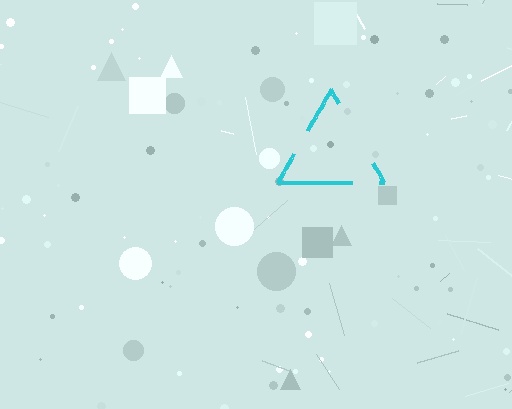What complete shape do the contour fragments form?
The contour fragments form a triangle.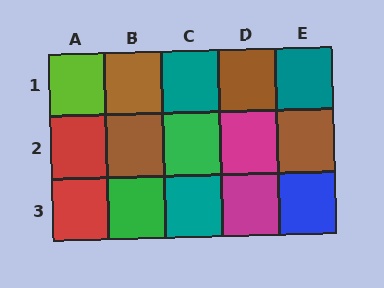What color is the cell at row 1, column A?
Lime.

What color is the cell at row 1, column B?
Brown.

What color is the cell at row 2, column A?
Red.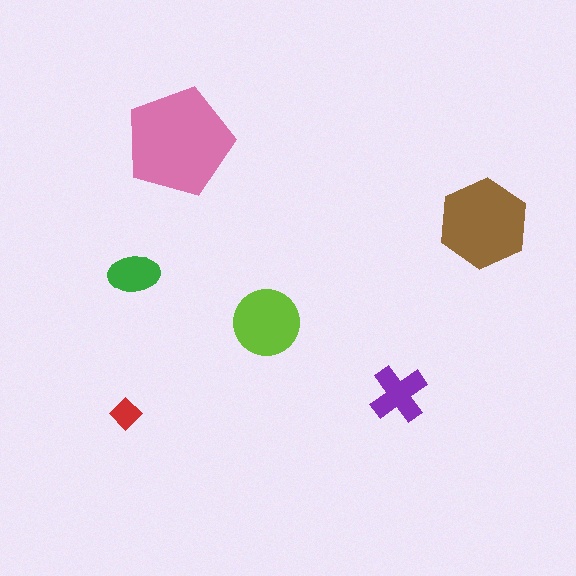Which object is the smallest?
The red diamond.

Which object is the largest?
The pink pentagon.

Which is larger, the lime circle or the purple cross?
The lime circle.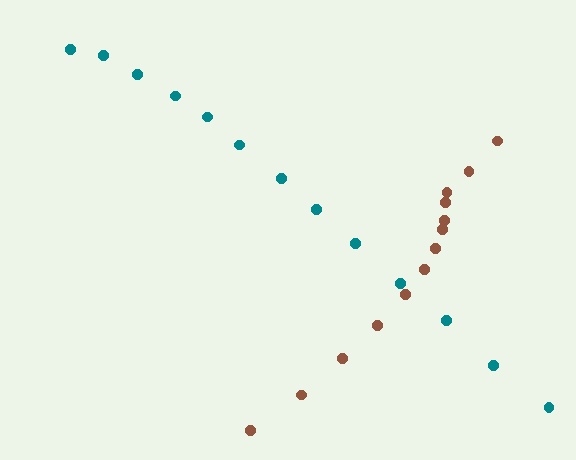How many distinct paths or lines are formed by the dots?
There are 2 distinct paths.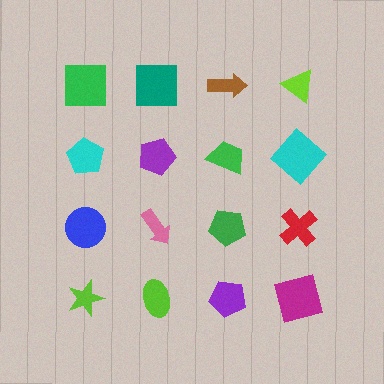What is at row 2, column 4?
A cyan diamond.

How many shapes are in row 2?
4 shapes.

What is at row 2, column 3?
A green trapezoid.